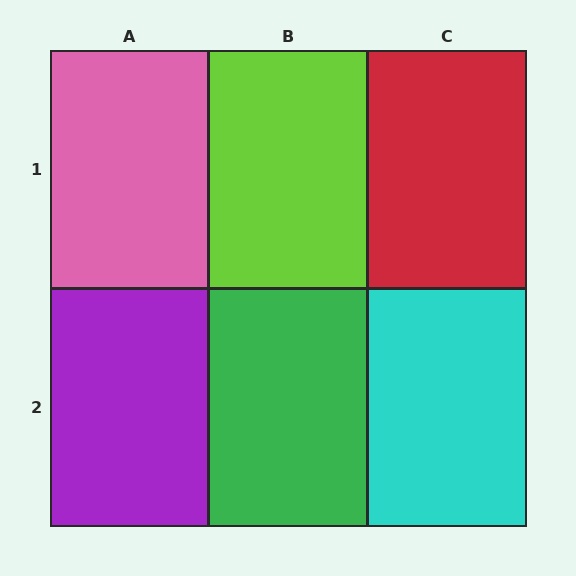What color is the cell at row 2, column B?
Green.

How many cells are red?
1 cell is red.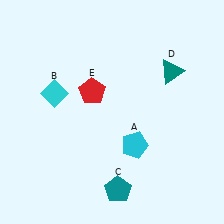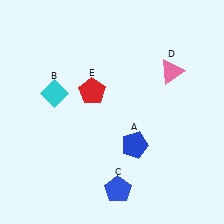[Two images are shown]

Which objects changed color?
A changed from cyan to blue. C changed from teal to blue. D changed from teal to pink.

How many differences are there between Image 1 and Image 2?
There are 3 differences between the two images.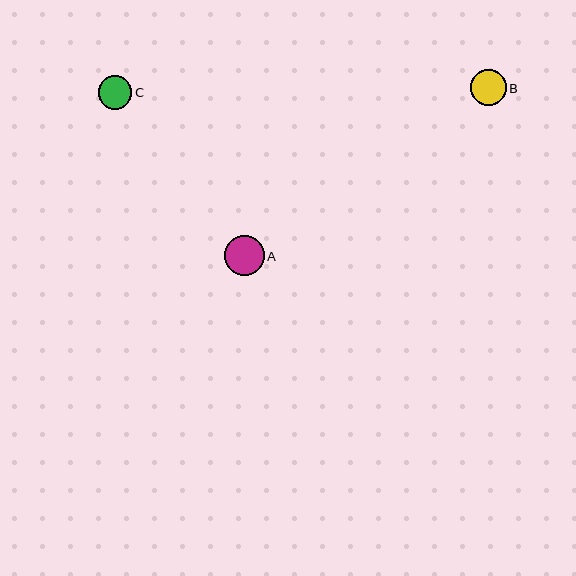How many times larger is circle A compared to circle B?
Circle A is approximately 1.1 times the size of circle B.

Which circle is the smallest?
Circle C is the smallest with a size of approximately 34 pixels.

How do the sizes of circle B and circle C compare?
Circle B and circle C are approximately the same size.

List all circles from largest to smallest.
From largest to smallest: A, B, C.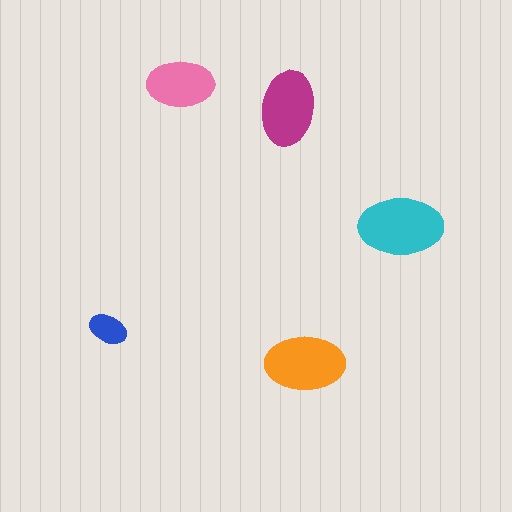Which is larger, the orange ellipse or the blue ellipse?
The orange one.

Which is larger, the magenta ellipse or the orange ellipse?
The orange one.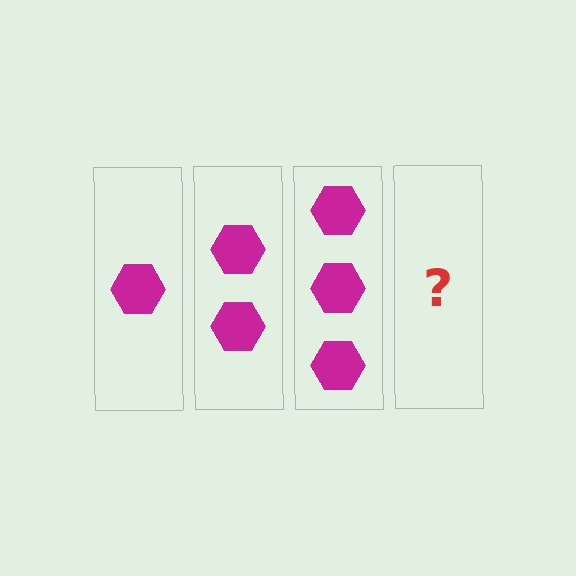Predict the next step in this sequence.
The next step is 4 hexagons.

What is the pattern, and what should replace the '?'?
The pattern is that each step adds one more hexagon. The '?' should be 4 hexagons.